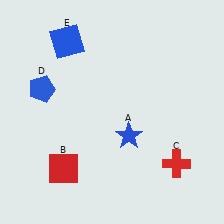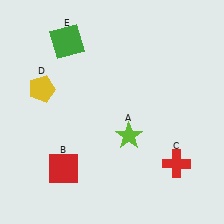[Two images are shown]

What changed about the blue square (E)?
In Image 1, E is blue. In Image 2, it changed to green.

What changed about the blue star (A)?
In Image 1, A is blue. In Image 2, it changed to lime.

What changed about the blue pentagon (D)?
In Image 1, D is blue. In Image 2, it changed to yellow.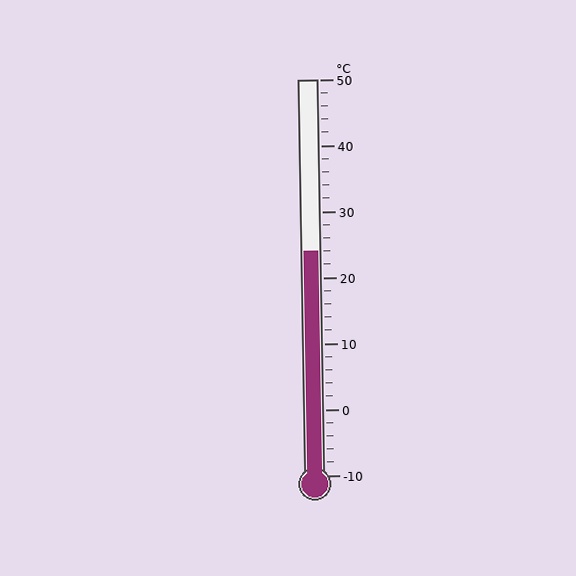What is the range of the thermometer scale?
The thermometer scale ranges from -10°C to 50°C.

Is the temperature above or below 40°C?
The temperature is below 40°C.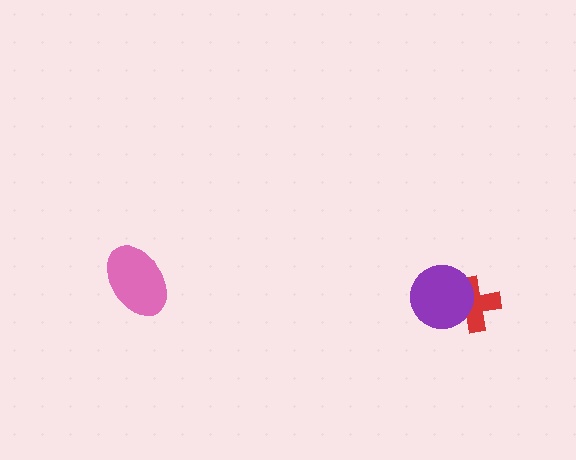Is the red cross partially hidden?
Yes, it is partially covered by another shape.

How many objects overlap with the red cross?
1 object overlaps with the red cross.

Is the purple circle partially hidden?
No, no other shape covers it.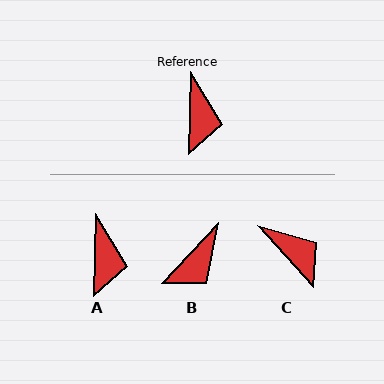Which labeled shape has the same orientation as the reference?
A.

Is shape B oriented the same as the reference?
No, it is off by about 42 degrees.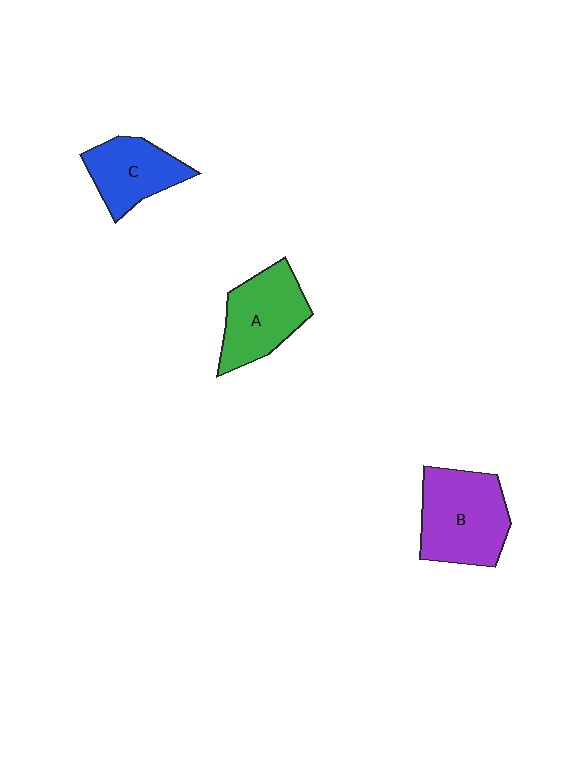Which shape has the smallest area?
Shape C (blue).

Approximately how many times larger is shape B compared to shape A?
Approximately 1.2 times.